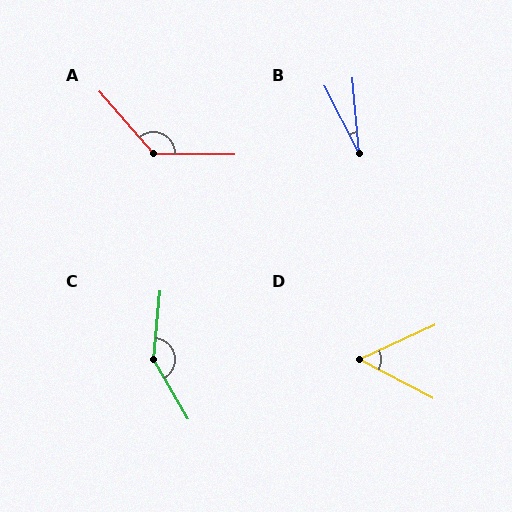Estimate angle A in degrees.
Approximately 132 degrees.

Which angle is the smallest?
B, at approximately 22 degrees.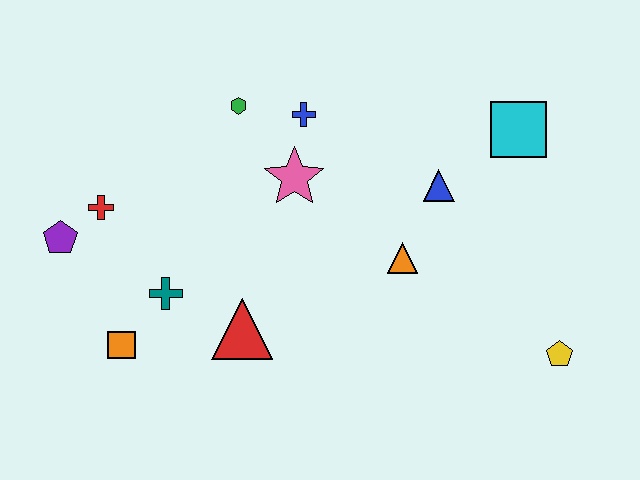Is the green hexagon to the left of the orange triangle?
Yes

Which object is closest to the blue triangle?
The orange triangle is closest to the blue triangle.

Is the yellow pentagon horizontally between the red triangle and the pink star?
No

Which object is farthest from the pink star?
The yellow pentagon is farthest from the pink star.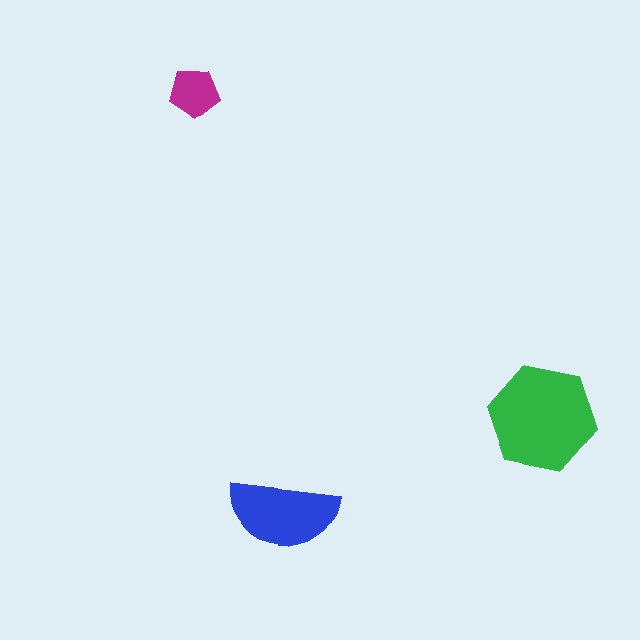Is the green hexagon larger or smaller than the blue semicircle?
Larger.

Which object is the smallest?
The magenta pentagon.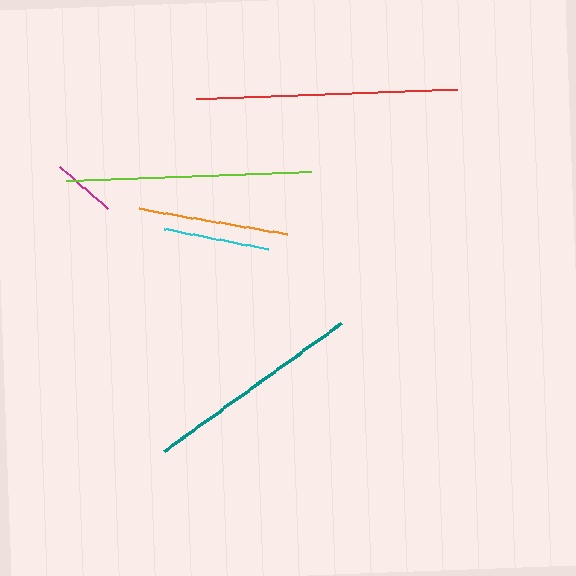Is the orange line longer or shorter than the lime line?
The lime line is longer than the orange line.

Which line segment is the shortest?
The magenta line is the shortest at approximately 62 pixels.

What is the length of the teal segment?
The teal segment is approximately 218 pixels long.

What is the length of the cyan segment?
The cyan segment is approximately 105 pixels long.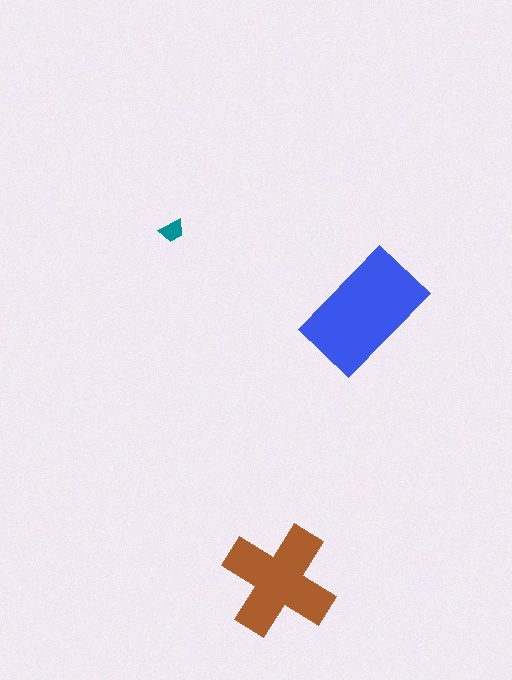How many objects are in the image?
There are 3 objects in the image.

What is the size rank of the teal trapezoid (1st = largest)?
3rd.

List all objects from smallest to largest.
The teal trapezoid, the brown cross, the blue rectangle.